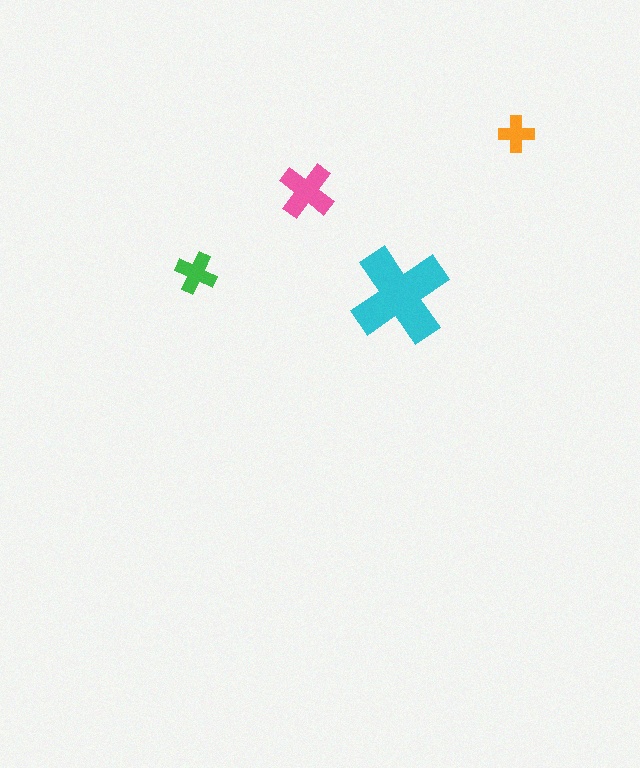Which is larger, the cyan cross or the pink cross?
The cyan one.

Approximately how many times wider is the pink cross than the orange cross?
About 1.5 times wider.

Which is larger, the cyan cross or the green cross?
The cyan one.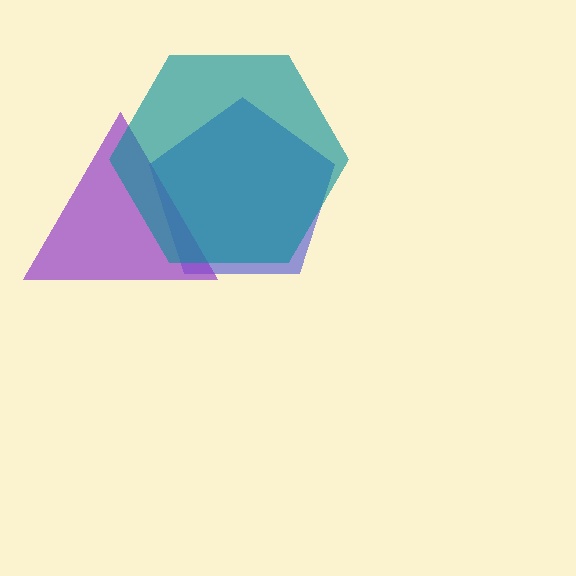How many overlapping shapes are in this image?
There are 3 overlapping shapes in the image.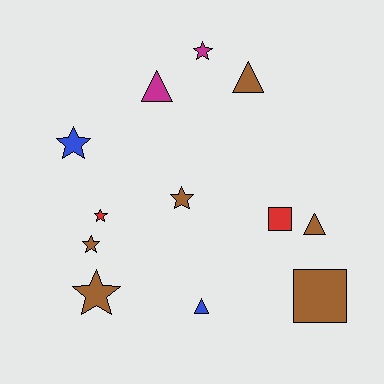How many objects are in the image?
There are 12 objects.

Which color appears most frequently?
Brown, with 6 objects.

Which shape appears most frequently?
Star, with 6 objects.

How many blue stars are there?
There is 1 blue star.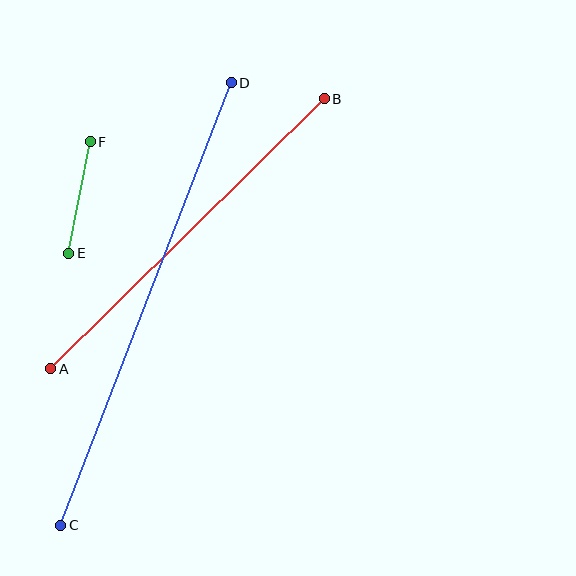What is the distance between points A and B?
The distance is approximately 384 pixels.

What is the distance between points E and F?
The distance is approximately 113 pixels.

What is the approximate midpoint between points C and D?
The midpoint is at approximately (146, 304) pixels.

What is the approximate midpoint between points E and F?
The midpoint is at approximately (79, 198) pixels.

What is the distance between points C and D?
The distance is approximately 474 pixels.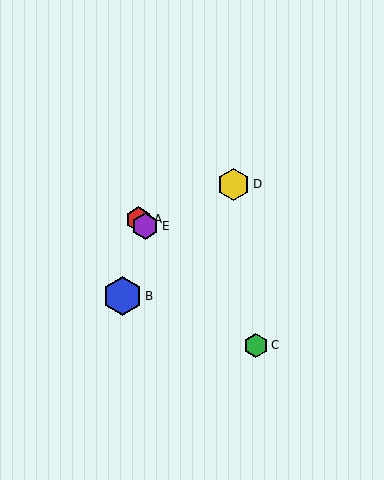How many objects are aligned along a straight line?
3 objects (A, C, E) are aligned along a straight line.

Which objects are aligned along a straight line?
Objects A, C, E are aligned along a straight line.